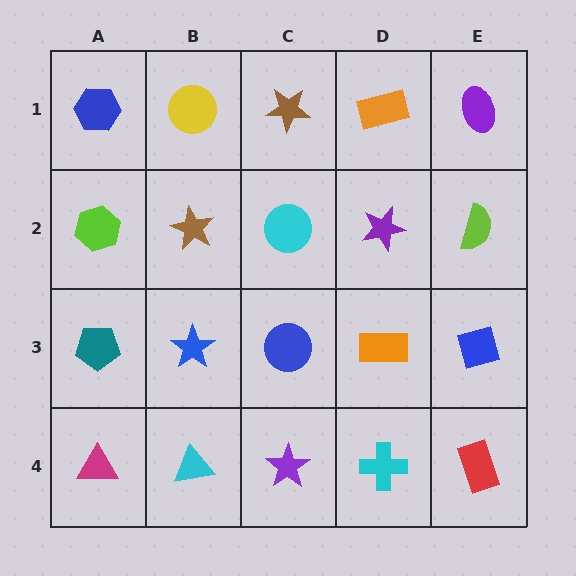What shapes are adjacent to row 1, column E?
A lime semicircle (row 2, column E), an orange rectangle (row 1, column D).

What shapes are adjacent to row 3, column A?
A lime hexagon (row 2, column A), a magenta triangle (row 4, column A), a blue star (row 3, column B).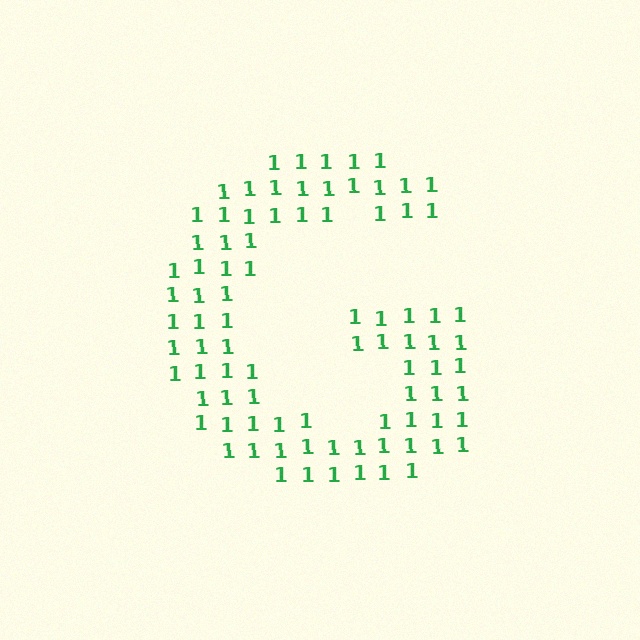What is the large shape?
The large shape is the letter G.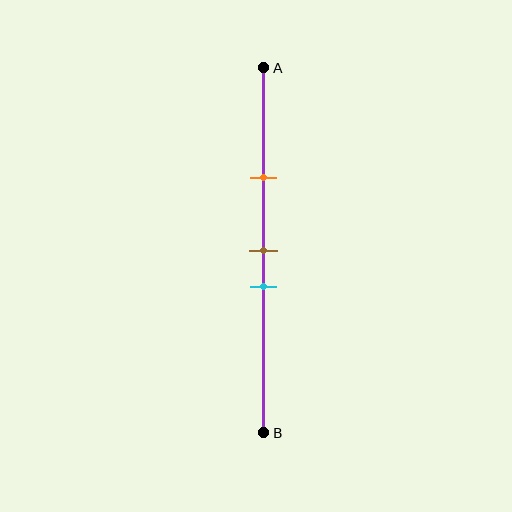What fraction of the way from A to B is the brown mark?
The brown mark is approximately 50% (0.5) of the way from A to B.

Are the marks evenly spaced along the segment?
No, the marks are not evenly spaced.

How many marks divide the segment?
There are 3 marks dividing the segment.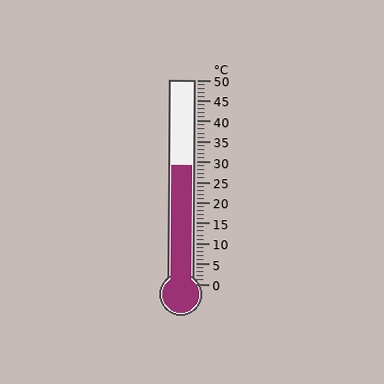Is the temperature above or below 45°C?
The temperature is below 45°C.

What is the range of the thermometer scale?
The thermometer scale ranges from 0°C to 50°C.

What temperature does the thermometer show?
The thermometer shows approximately 29°C.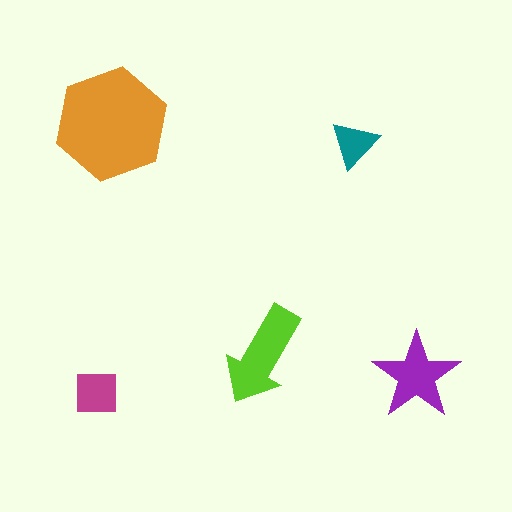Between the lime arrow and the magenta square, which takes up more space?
The lime arrow.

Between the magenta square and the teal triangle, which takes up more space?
The magenta square.